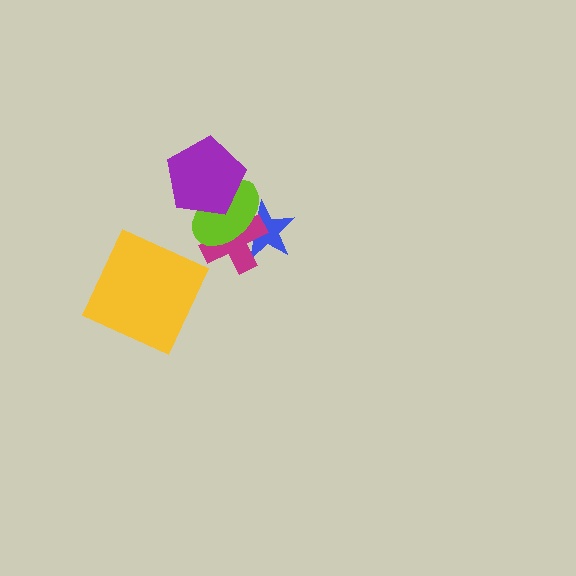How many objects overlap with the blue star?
2 objects overlap with the blue star.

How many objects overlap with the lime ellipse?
3 objects overlap with the lime ellipse.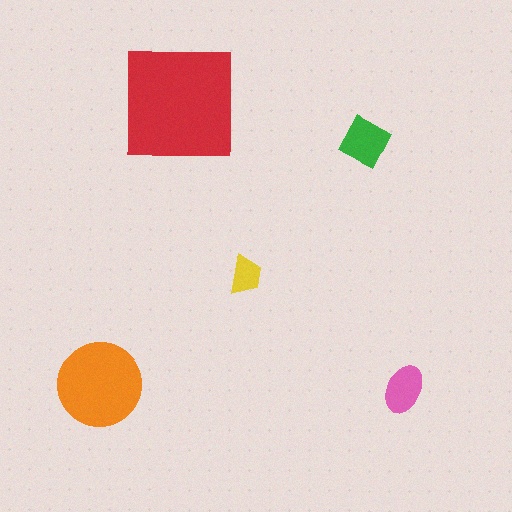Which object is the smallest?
The yellow trapezoid.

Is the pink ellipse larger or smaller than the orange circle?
Smaller.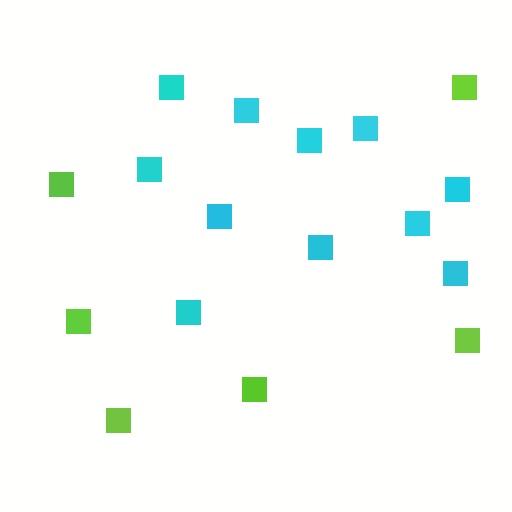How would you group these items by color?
There are 2 groups: one group of cyan squares (11) and one group of lime squares (6).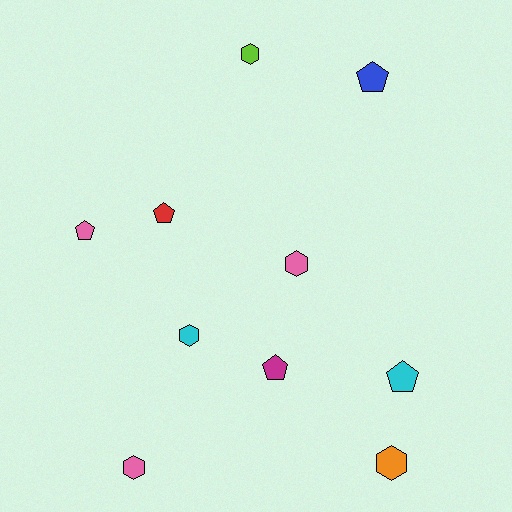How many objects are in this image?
There are 10 objects.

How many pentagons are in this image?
There are 5 pentagons.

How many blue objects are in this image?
There is 1 blue object.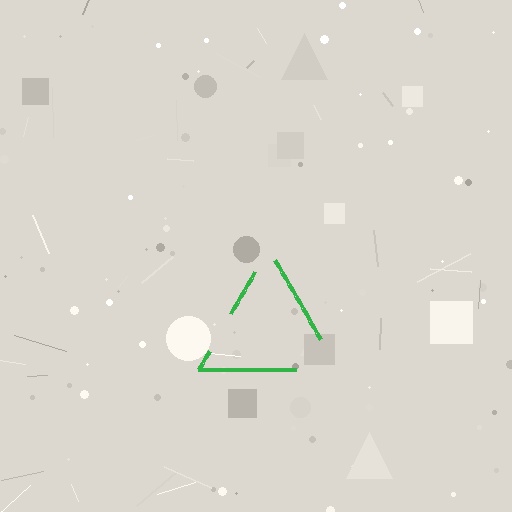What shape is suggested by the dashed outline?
The dashed outline suggests a triangle.